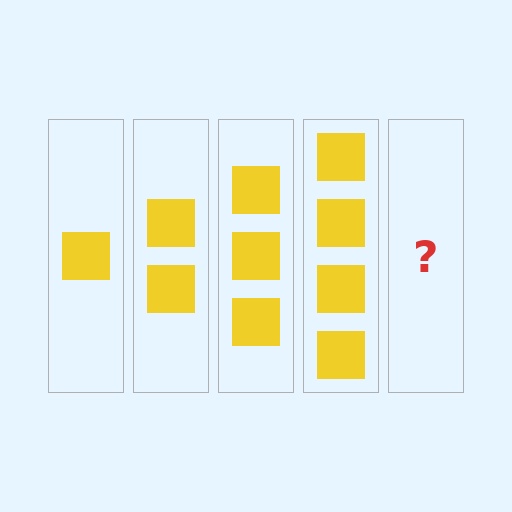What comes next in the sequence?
The next element should be 5 squares.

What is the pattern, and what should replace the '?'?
The pattern is that each step adds one more square. The '?' should be 5 squares.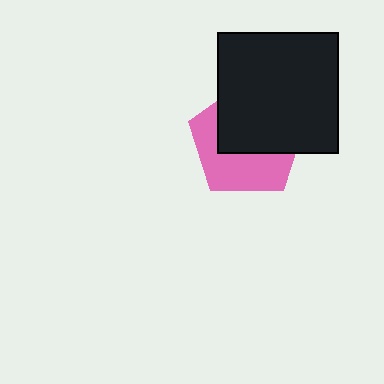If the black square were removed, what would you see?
You would see the complete pink pentagon.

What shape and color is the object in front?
The object in front is a black square.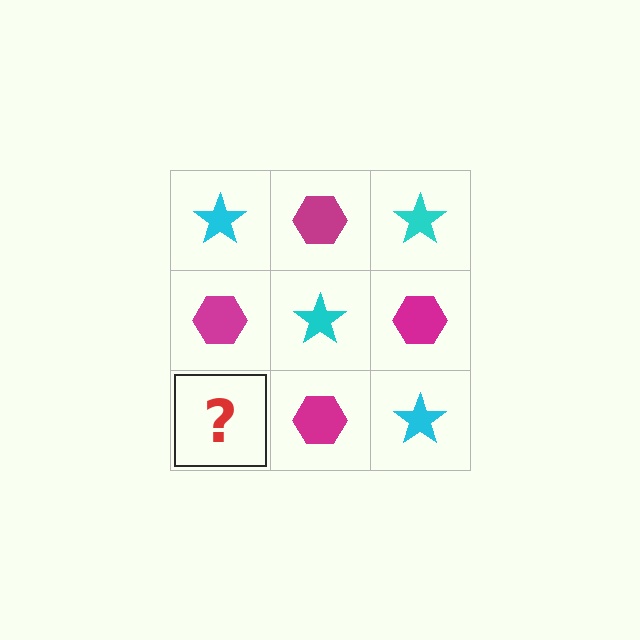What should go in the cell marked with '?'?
The missing cell should contain a cyan star.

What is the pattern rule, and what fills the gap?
The rule is that it alternates cyan star and magenta hexagon in a checkerboard pattern. The gap should be filled with a cyan star.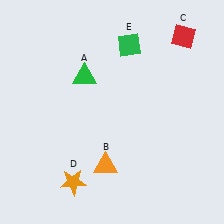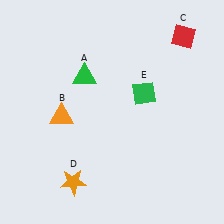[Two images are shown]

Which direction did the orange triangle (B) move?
The orange triangle (B) moved up.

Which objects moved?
The objects that moved are: the orange triangle (B), the green diamond (E).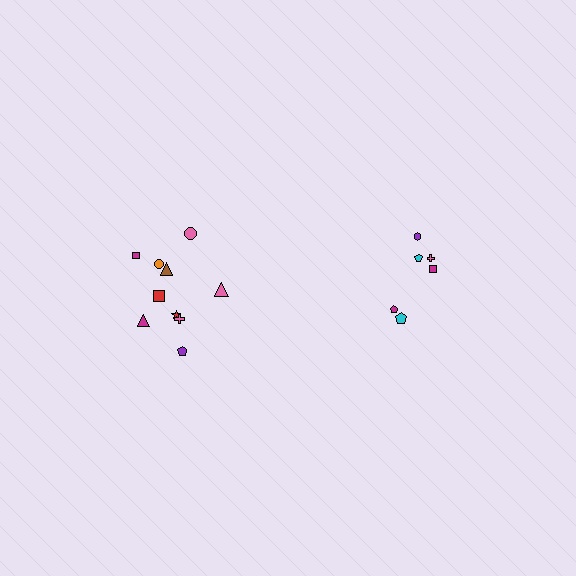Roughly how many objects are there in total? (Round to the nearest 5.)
Roughly 15 objects in total.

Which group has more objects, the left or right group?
The left group.